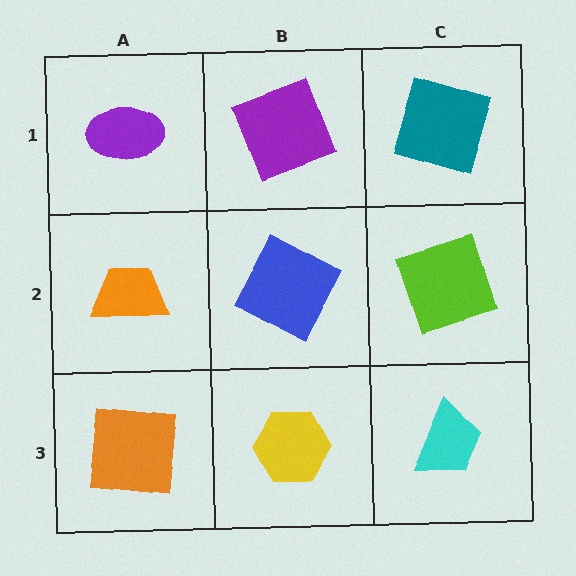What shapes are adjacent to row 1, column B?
A blue square (row 2, column B), a purple ellipse (row 1, column A), a teal square (row 1, column C).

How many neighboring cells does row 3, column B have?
3.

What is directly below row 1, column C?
A lime square.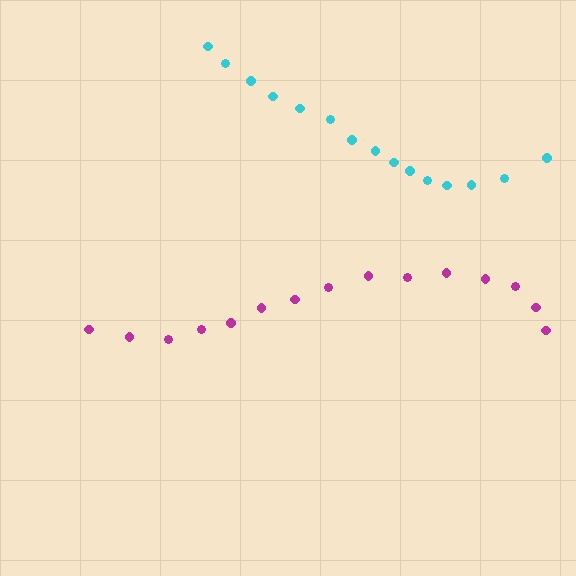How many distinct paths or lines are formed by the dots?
There are 2 distinct paths.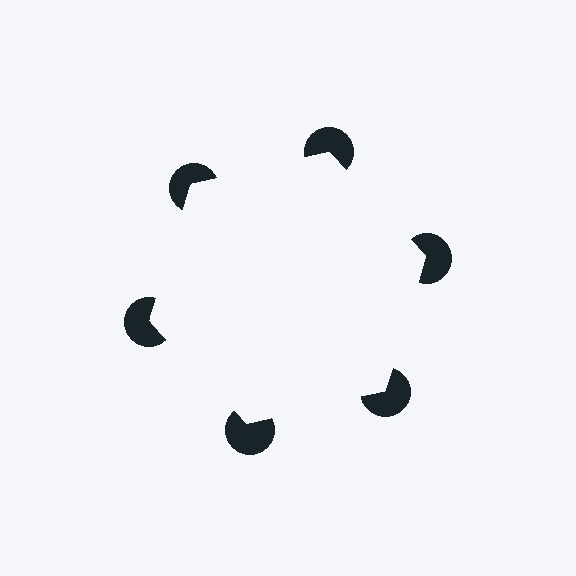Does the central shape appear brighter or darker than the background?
It typically appears slightly brighter than the background, even though no actual brightness change is drawn.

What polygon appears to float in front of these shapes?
An illusory hexagon — its edges are inferred from the aligned wedge cuts in the pac-man discs, not physically drawn.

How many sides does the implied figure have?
6 sides.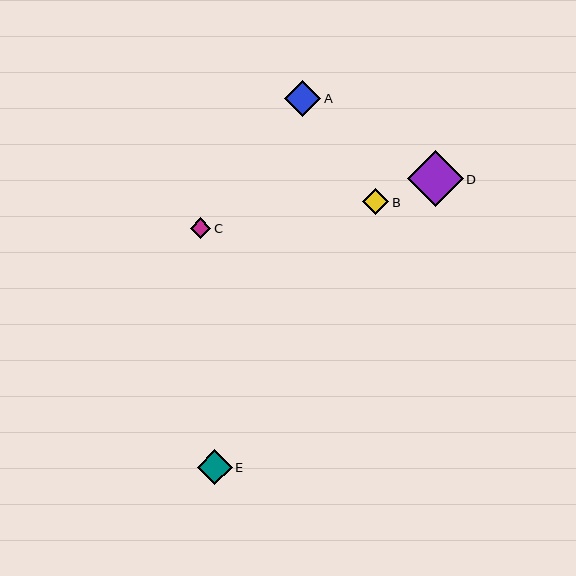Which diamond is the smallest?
Diamond C is the smallest with a size of approximately 20 pixels.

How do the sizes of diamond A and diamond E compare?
Diamond A and diamond E are approximately the same size.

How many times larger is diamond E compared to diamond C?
Diamond E is approximately 1.7 times the size of diamond C.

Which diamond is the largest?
Diamond D is the largest with a size of approximately 55 pixels.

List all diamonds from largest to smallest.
From largest to smallest: D, A, E, B, C.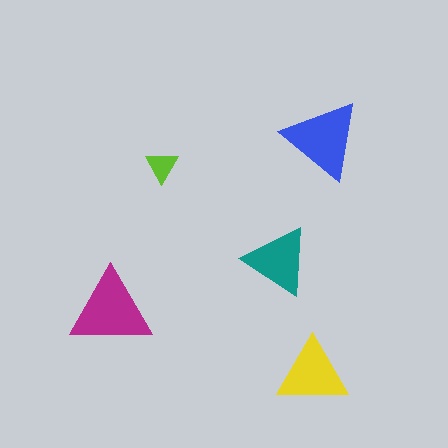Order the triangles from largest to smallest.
the magenta one, the blue one, the yellow one, the teal one, the lime one.